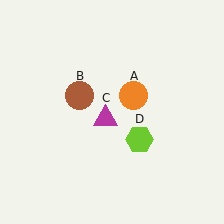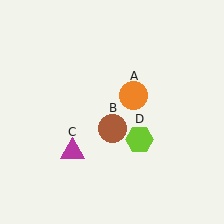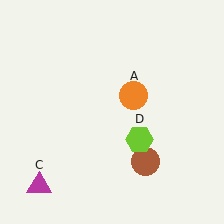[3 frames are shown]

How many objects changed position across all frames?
2 objects changed position: brown circle (object B), magenta triangle (object C).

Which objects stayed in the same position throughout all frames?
Orange circle (object A) and lime hexagon (object D) remained stationary.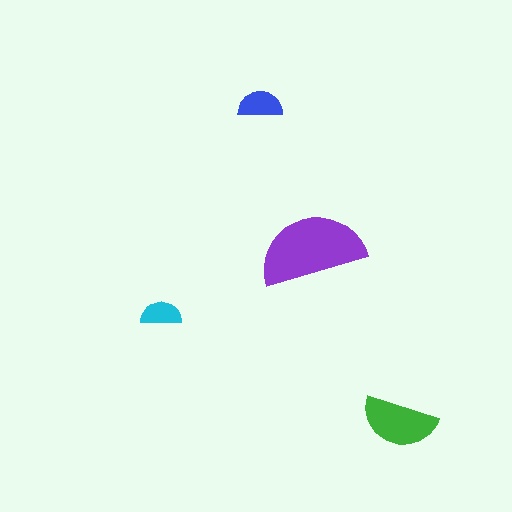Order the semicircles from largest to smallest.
the purple one, the green one, the blue one, the cyan one.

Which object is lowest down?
The green semicircle is bottommost.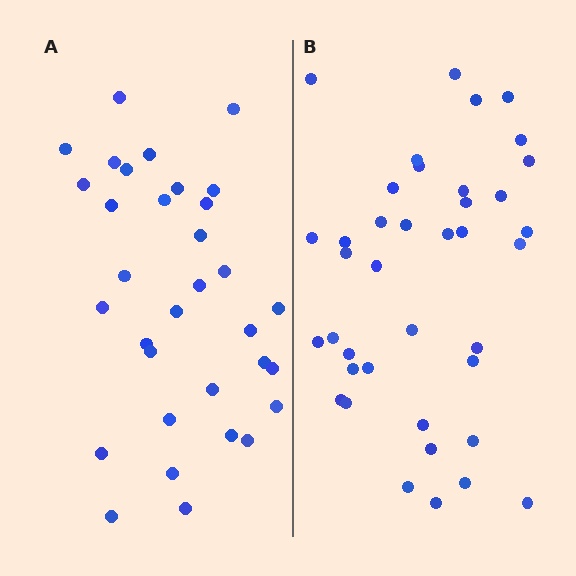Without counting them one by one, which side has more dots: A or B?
Region B (the right region) has more dots.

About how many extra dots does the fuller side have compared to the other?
Region B has about 6 more dots than region A.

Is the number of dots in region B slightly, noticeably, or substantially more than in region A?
Region B has only slightly more — the two regions are fairly close. The ratio is roughly 1.2 to 1.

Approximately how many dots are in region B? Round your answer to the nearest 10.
About 40 dots. (The exact count is 39, which rounds to 40.)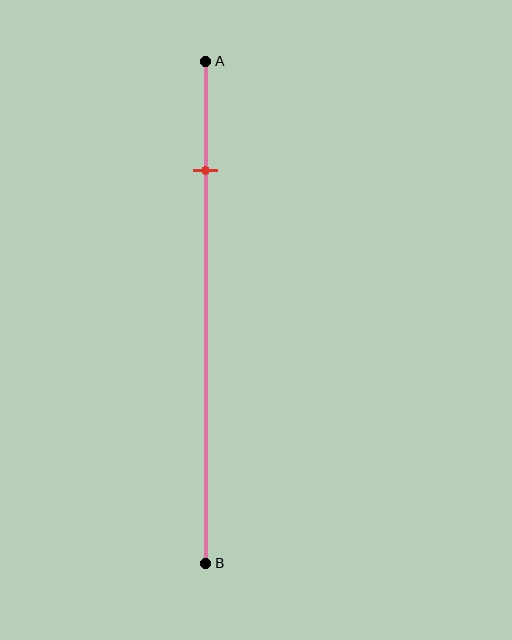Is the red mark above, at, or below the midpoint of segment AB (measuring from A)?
The red mark is above the midpoint of segment AB.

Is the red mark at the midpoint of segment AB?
No, the mark is at about 20% from A, not at the 50% midpoint.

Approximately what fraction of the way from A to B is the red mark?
The red mark is approximately 20% of the way from A to B.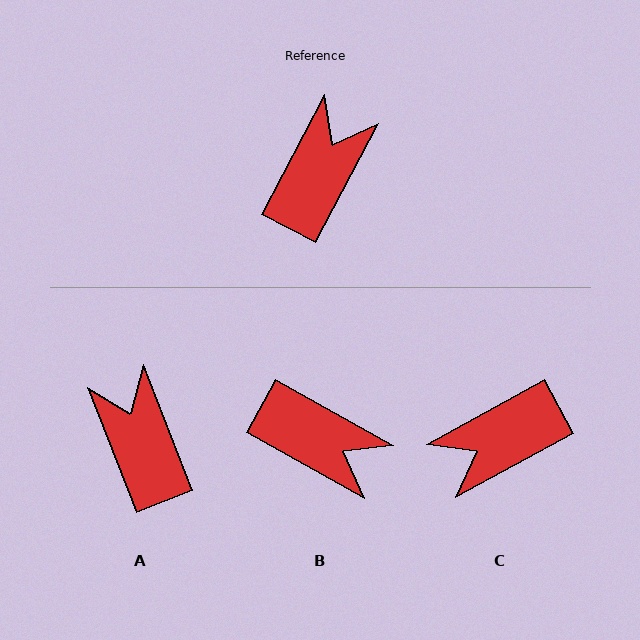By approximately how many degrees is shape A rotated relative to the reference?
Approximately 49 degrees counter-clockwise.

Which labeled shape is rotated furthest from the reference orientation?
C, about 147 degrees away.